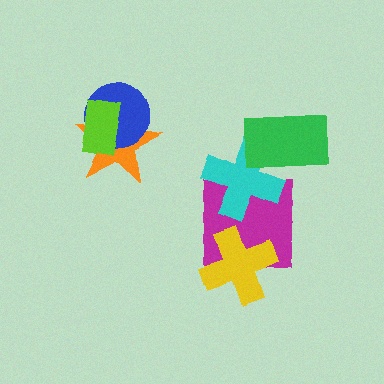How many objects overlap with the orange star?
2 objects overlap with the orange star.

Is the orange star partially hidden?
Yes, it is partially covered by another shape.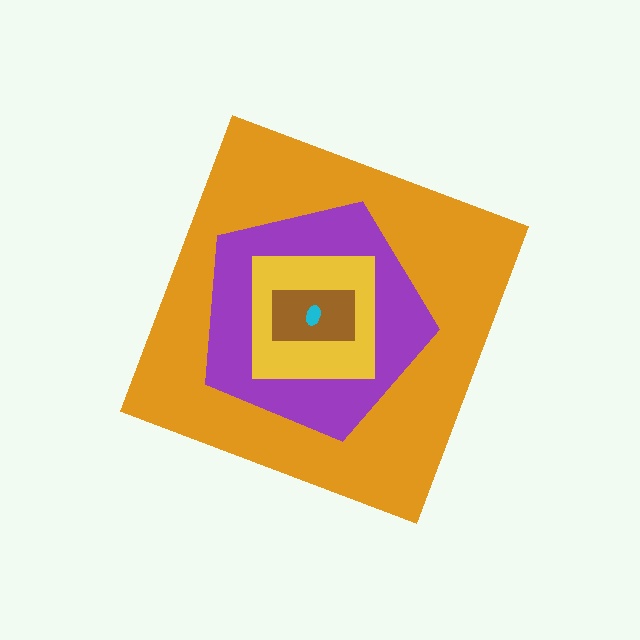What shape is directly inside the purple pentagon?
The yellow square.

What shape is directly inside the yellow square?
The brown rectangle.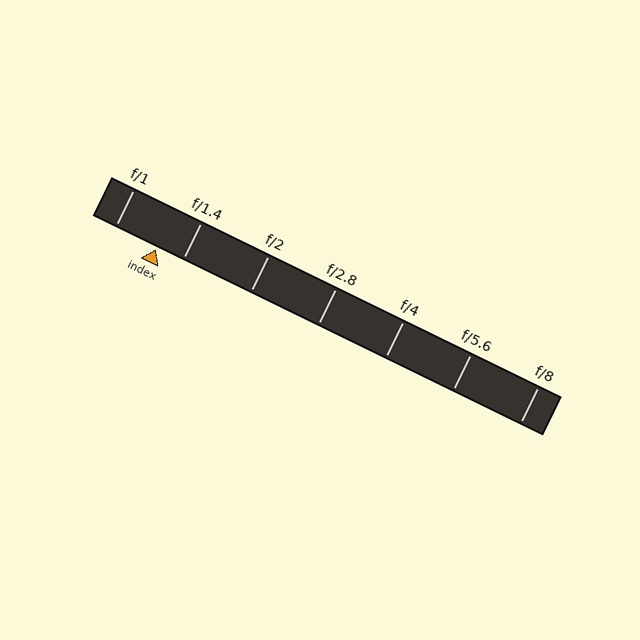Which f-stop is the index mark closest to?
The index mark is closest to f/1.4.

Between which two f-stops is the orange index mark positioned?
The index mark is between f/1 and f/1.4.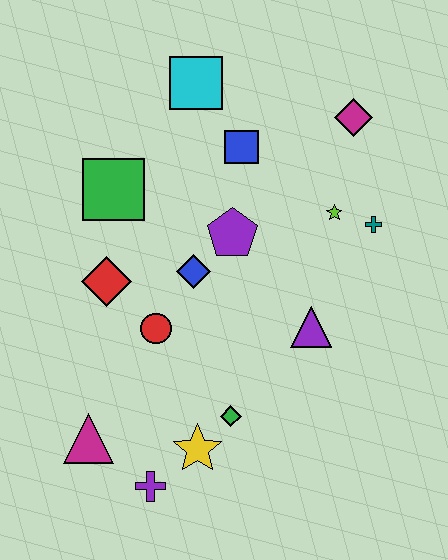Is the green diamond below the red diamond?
Yes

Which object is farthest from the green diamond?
The cyan square is farthest from the green diamond.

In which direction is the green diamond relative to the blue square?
The green diamond is below the blue square.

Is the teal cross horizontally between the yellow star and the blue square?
No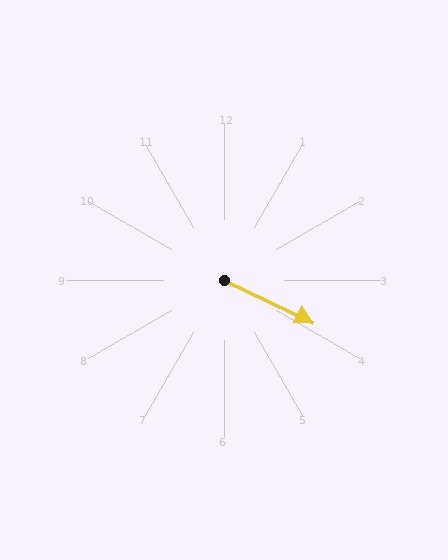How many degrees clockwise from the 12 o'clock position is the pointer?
Approximately 115 degrees.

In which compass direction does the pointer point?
Southeast.